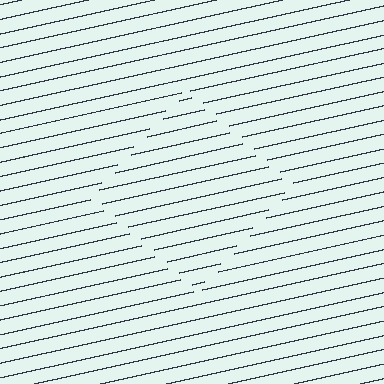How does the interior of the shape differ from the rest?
The interior of the shape contains the same grating, shifted by half a period — the contour is defined by the phase discontinuity where line-ends from the inner and outer gratings abut.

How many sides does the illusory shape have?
4 sides — the line-ends trace a square.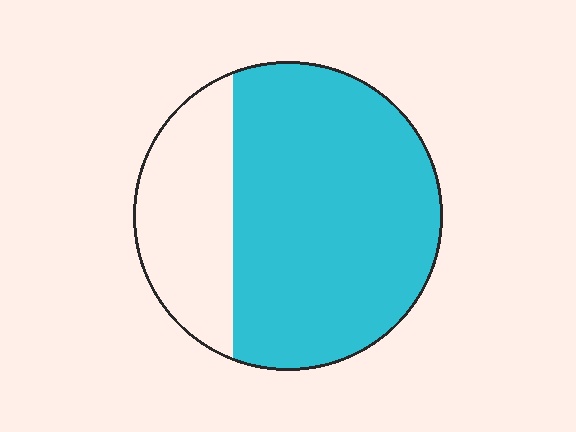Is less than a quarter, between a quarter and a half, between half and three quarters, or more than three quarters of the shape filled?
Between half and three quarters.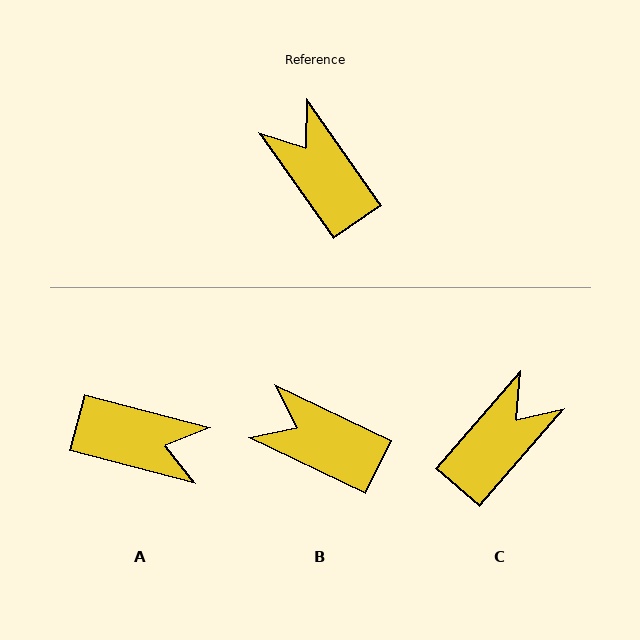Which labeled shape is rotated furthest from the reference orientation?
A, about 140 degrees away.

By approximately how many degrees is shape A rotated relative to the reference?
Approximately 140 degrees clockwise.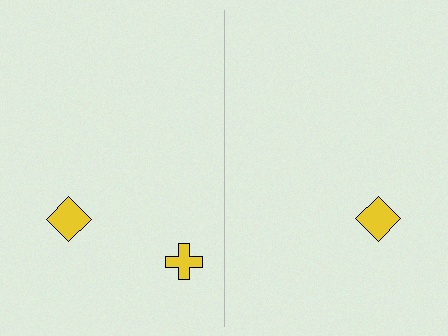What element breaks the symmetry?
A yellow cross is missing from the right side.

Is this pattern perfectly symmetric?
No, the pattern is not perfectly symmetric. A yellow cross is missing from the right side.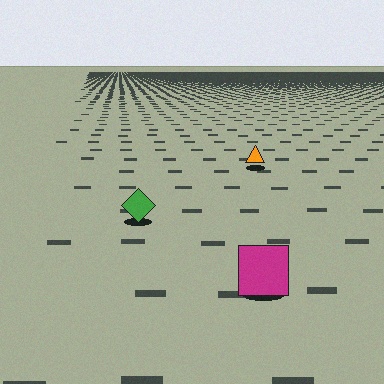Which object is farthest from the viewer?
The orange triangle is farthest from the viewer. It appears smaller and the ground texture around it is denser.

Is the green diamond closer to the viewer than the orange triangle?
Yes. The green diamond is closer — you can tell from the texture gradient: the ground texture is coarser near it.